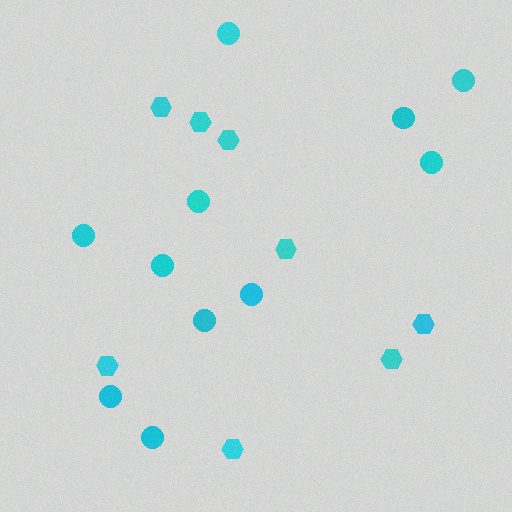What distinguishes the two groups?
There are 2 groups: one group of hexagons (8) and one group of circles (11).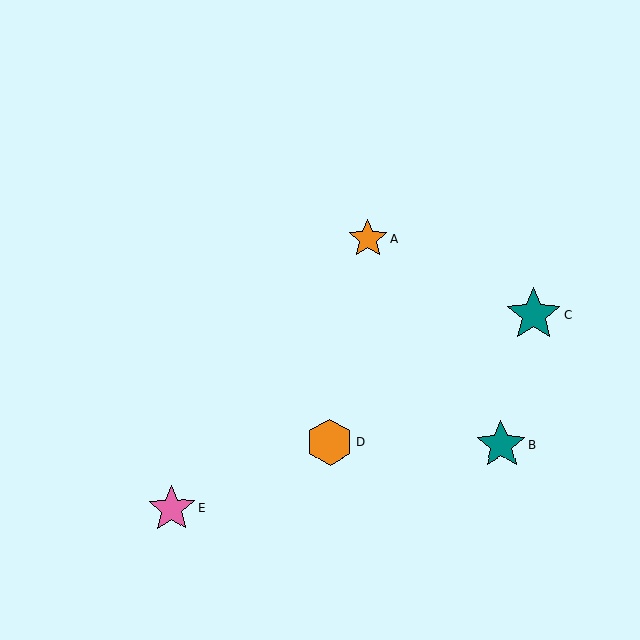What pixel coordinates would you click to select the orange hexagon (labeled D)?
Click at (330, 442) to select the orange hexagon D.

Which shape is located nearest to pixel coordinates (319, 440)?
The orange hexagon (labeled D) at (330, 442) is nearest to that location.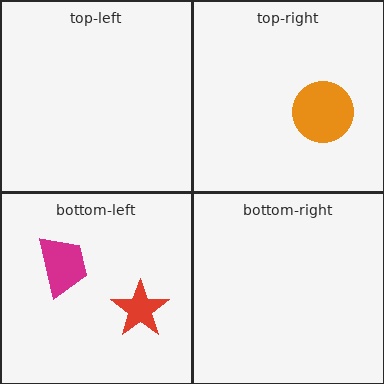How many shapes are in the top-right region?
1.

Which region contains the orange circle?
The top-right region.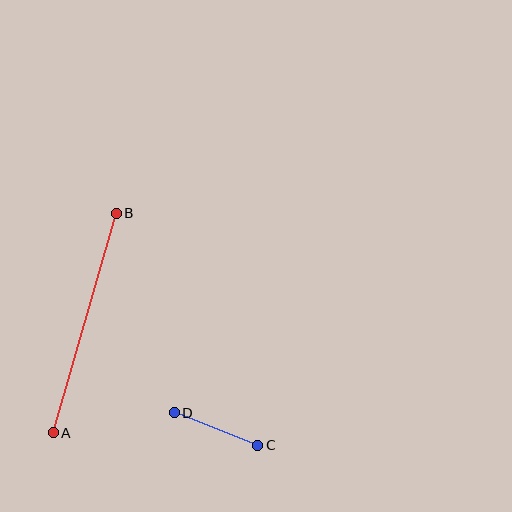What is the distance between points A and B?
The distance is approximately 228 pixels.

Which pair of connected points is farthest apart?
Points A and B are farthest apart.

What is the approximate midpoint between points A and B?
The midpoint is at approximately (85, 323) pixels.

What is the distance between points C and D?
The distance is approximately 89 pixels.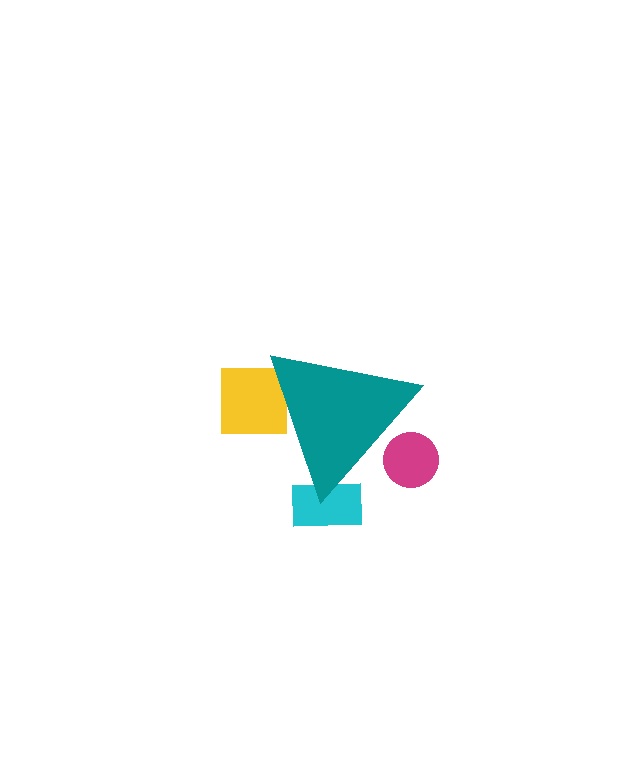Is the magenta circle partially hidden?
Yes, the magenta circle is partially hidden behind the teal triangle.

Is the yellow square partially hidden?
Yes, the yellow square is partially hidden behind the teal triangle.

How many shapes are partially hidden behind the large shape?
3 shapes are partially hidden.